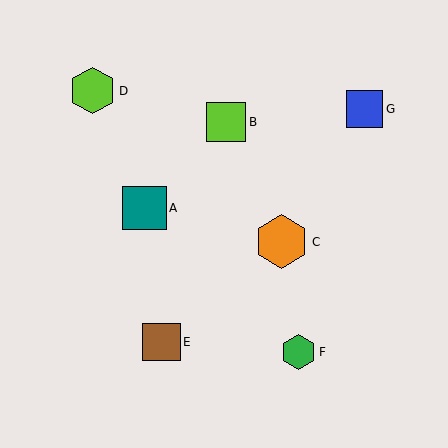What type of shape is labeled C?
Shape C is an orange hexagon.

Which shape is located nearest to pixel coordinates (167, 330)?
The brown square (labeled E) at (162, 342) is nearest to that location.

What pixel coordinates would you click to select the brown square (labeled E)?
Click at (162, 342) to select the brown square E.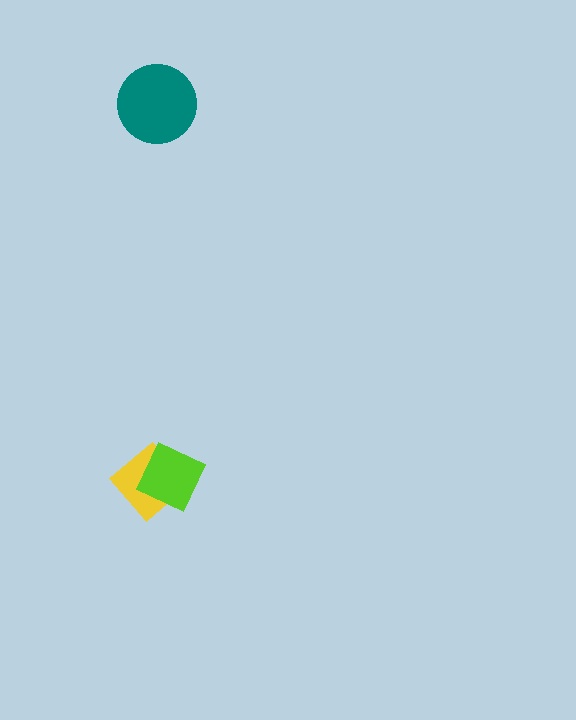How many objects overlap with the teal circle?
0 objects overlap with the teal circle.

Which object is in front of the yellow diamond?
The lime square is in front of the yellow diamond.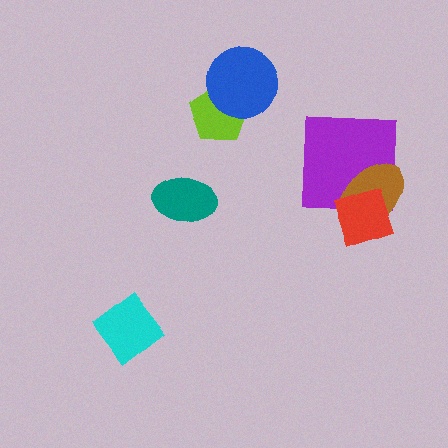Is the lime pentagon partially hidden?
Yes, it is partially covered by another shape.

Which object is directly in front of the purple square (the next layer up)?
The brown ellipse is directly in front of the purple square.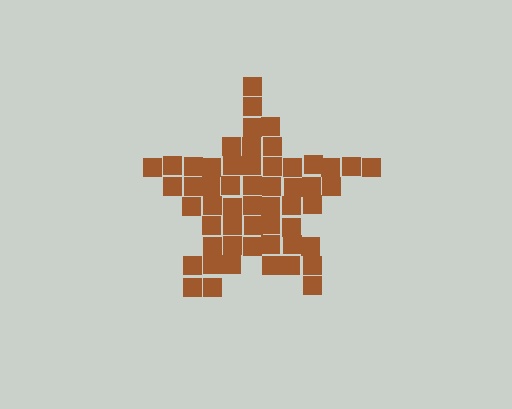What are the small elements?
The small elements are squares.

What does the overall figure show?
The overall figure shows a star.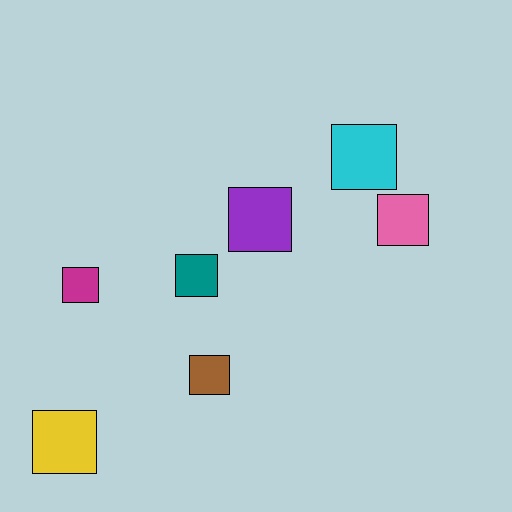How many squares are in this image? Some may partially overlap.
There are 7 squares.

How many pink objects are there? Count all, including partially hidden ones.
There is 1 pink object.